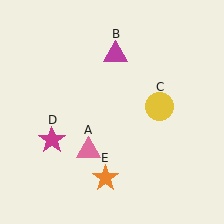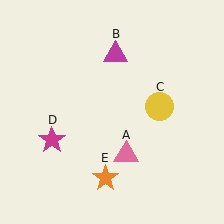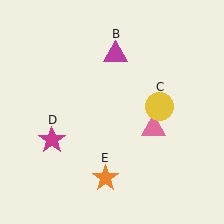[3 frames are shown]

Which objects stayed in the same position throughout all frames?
Magenta triangle (object B) and yellow circle (object C) and magenta star (object D) and orange star (object E) remained stationary.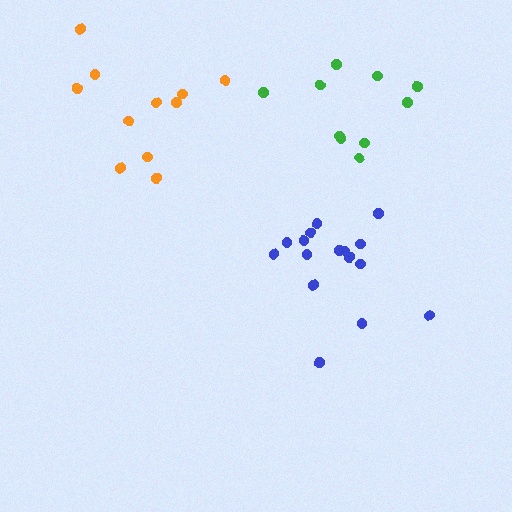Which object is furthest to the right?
The green cluster is rightmost.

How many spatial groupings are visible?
There are 3 spatial groupings.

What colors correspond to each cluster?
The clusters are colored: green, blue, orange.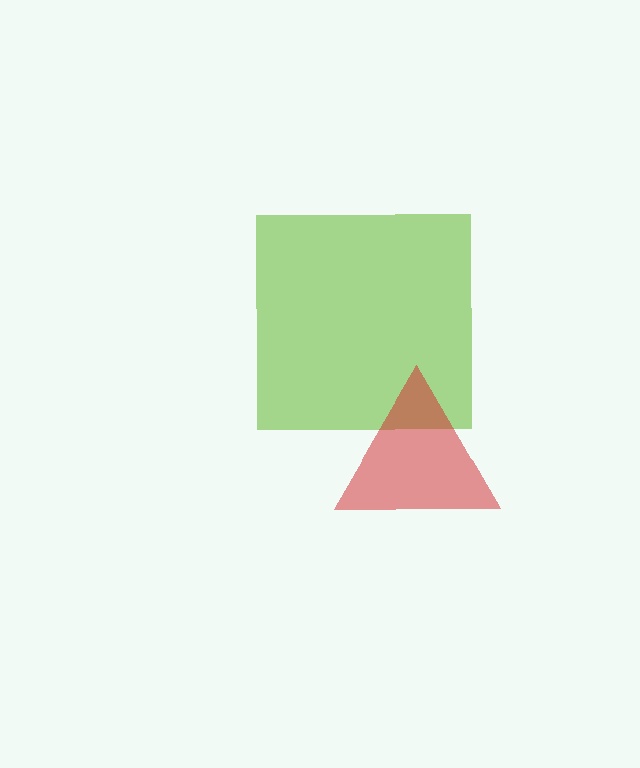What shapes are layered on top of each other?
The layered shapes are: a lime square, a red triangle.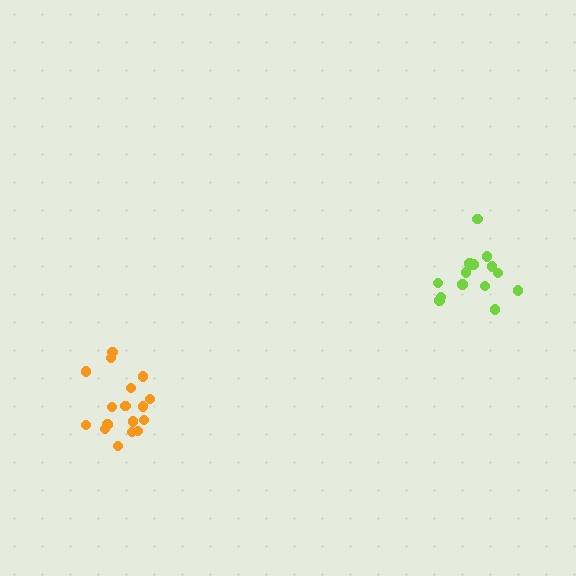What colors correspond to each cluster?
The clusters are colored: orange, lime.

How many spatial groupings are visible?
There are 2 spatial groupings.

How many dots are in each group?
Group 1: 17 dots, Group 2: 15 dots (32 total).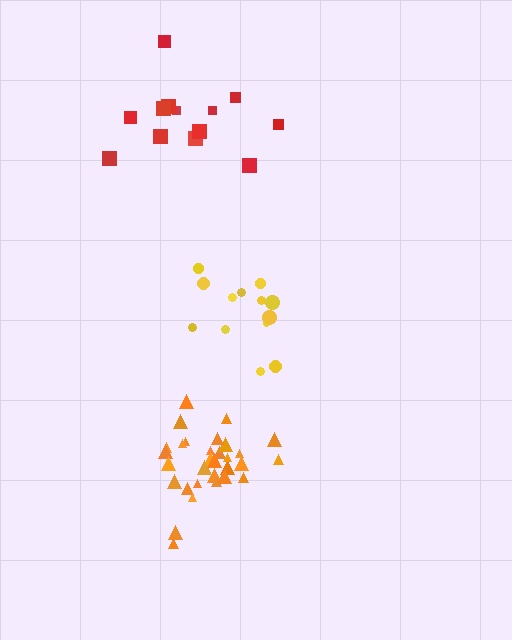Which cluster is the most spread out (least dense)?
Red.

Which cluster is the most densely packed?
Orange.